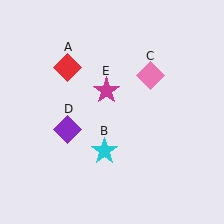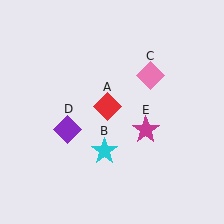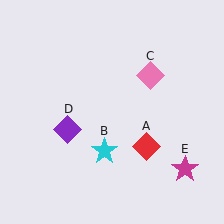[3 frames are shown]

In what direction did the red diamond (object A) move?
The red diamond (object A) moved down and to the right.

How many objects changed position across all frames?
2 objects changed position: red diamond (object A), magenta star (object E).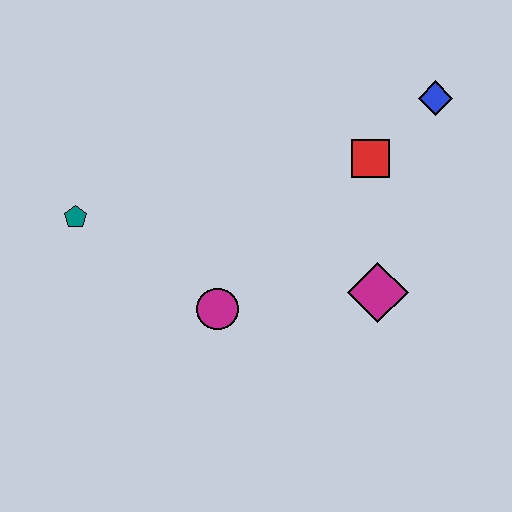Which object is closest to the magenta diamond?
The red square is closest to the magenta diamond.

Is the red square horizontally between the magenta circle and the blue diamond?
Yes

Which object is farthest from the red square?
The teal pentagon is farthest from the red square.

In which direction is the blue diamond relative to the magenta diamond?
The blue diamond is above the magenta diamond.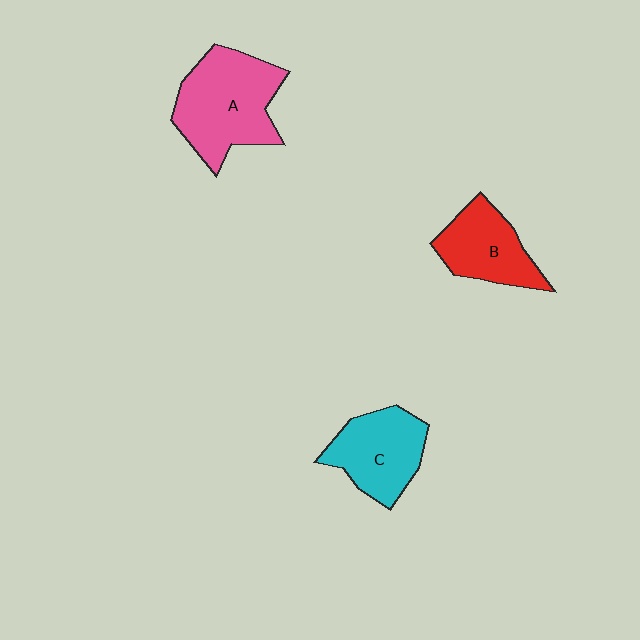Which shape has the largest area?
Shape A (pink).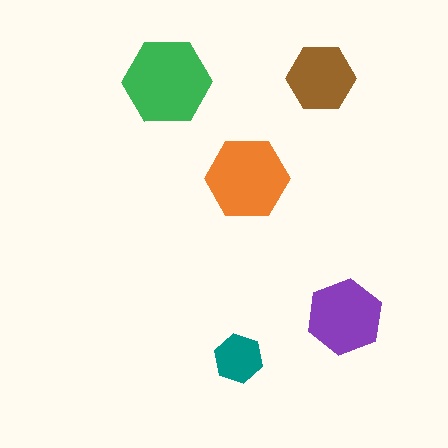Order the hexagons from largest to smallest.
the green one, the orange one, the purple one, the brown one, the teal one.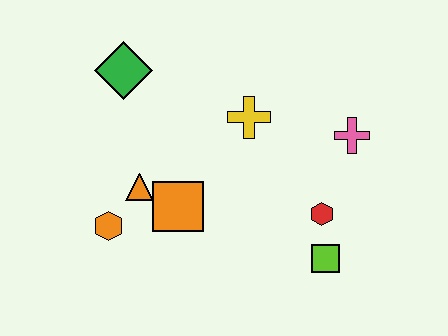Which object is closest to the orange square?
The orange triangle is closest to the orange square.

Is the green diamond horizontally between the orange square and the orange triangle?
No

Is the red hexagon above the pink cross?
No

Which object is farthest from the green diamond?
The lime square is farthest from the green diamond.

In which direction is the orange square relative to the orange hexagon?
The orange square is to the right of the orange hexagon.